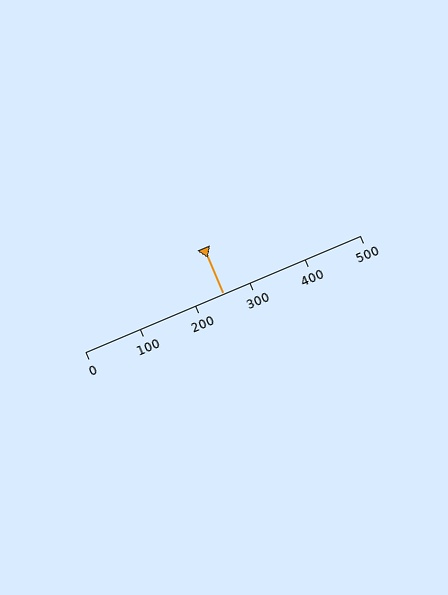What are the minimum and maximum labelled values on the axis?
The axis runs from 0 to 500.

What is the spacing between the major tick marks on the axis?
The major ticks are spaced 100 apart.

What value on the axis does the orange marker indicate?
The marker indicates approximately 250.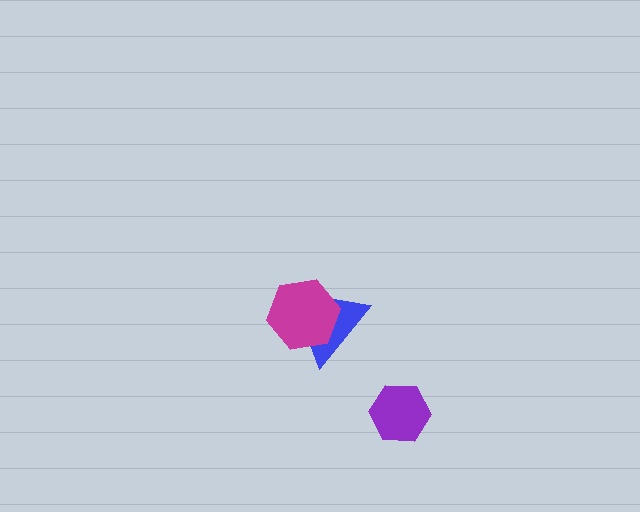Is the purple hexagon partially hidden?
No, no other shape covers it.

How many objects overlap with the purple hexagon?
0 objects overlap with the purple hexagon.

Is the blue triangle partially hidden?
Yes, it is partially covered by another shape.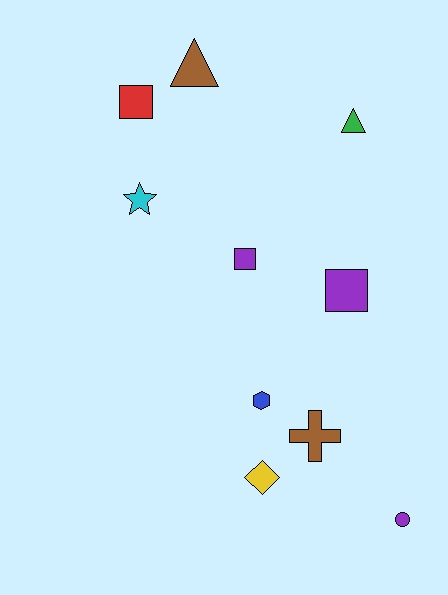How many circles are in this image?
There is 1 circle.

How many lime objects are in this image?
There are no lime objects.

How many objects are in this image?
There are 10 objects.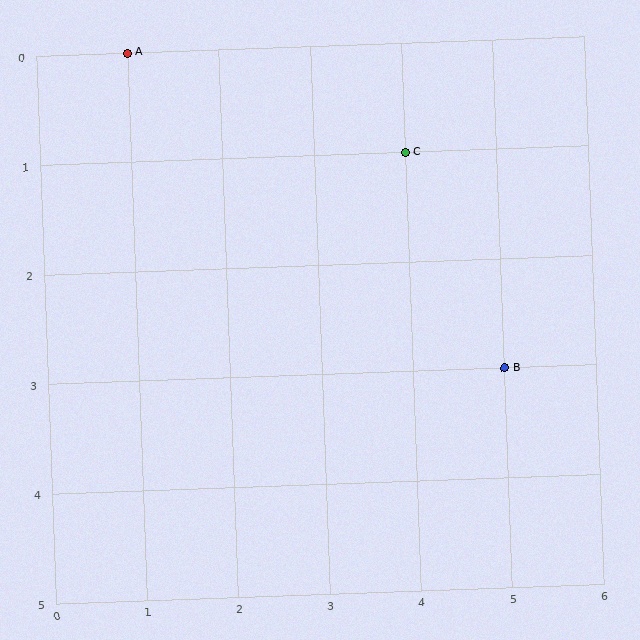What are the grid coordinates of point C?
Point C is at grid coordinates (4, 1).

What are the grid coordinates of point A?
Point A is at grid coordinates (1, 0).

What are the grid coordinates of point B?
Point B is at grid coordinates (5, 3).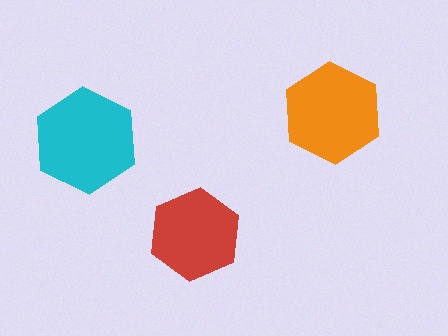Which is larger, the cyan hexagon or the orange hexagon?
The cyan one.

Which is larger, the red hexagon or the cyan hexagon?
The cyan one.